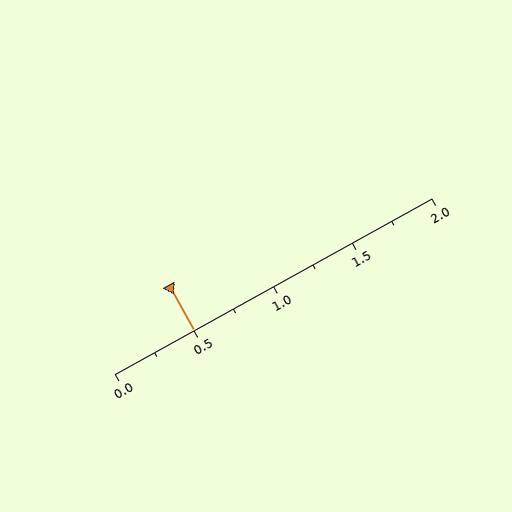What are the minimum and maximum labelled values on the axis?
The axis runs from 0.0 to 2.0.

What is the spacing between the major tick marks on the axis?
The major ticks are spaced 0.5 apart.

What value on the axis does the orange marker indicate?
The marker indicates approximately 0.5.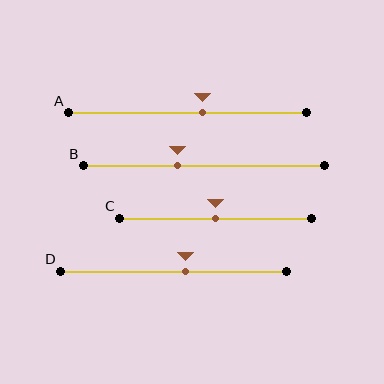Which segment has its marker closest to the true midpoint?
Segment C has its marker closest to the true midpoint.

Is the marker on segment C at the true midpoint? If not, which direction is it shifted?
Yes, the marker on segment C is at the true midpoint.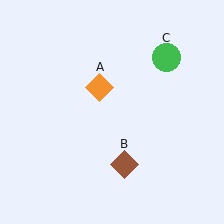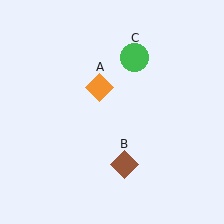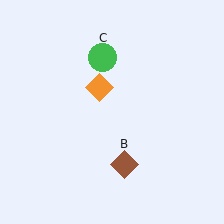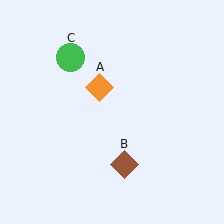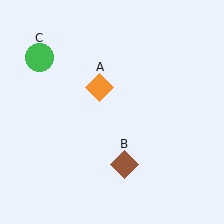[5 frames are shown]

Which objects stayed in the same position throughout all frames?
Orange diamond (object A) and brown diamond (object B) remained stationary.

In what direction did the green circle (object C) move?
The green circle (object C) moved left.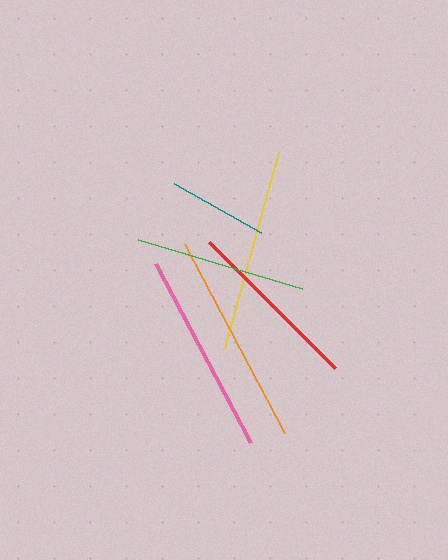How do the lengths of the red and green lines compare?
The red and green lines are approximately the same length.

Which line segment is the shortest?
The teal line is the shortest at approximately 101 pixels.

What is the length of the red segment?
The red segment is approximately 178 pixels long.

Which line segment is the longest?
The orange line is the longest at approximately 214 pixels.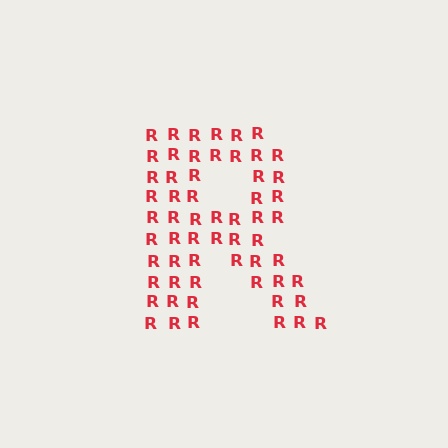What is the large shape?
The large shape is the letter R.